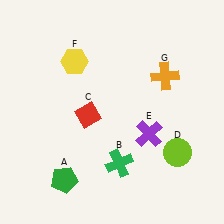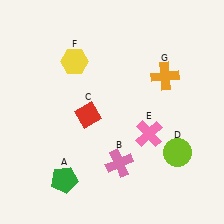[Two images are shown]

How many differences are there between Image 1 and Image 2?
There are 2 differences between the two images.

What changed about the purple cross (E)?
In Image 1, E is purple. In Image 2, it changed to pink.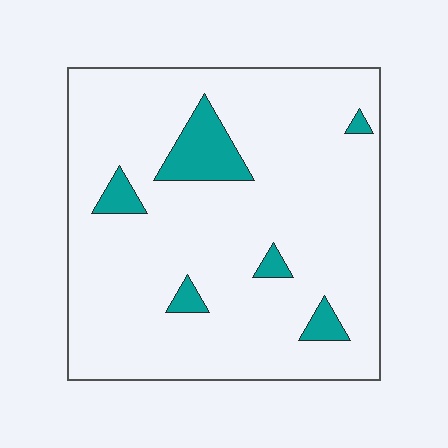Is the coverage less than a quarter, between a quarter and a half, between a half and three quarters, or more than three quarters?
Less than a quarter.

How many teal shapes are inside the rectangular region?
6.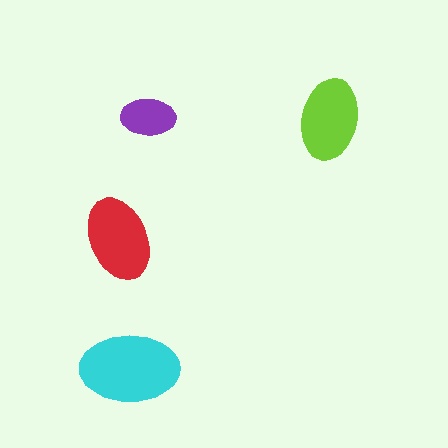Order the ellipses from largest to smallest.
the cyan one, the red one, the lime one, the purple one.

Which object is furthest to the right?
The lime ellipse is rightmost.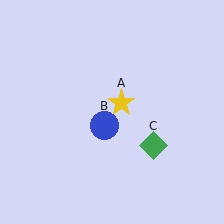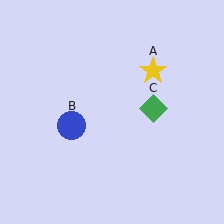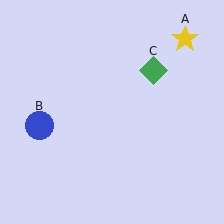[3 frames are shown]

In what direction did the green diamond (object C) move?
The green diamond (object C) moved up.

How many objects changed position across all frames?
3 objects changed position: yellow star (object A), blue circle (object B), green diamond (object C).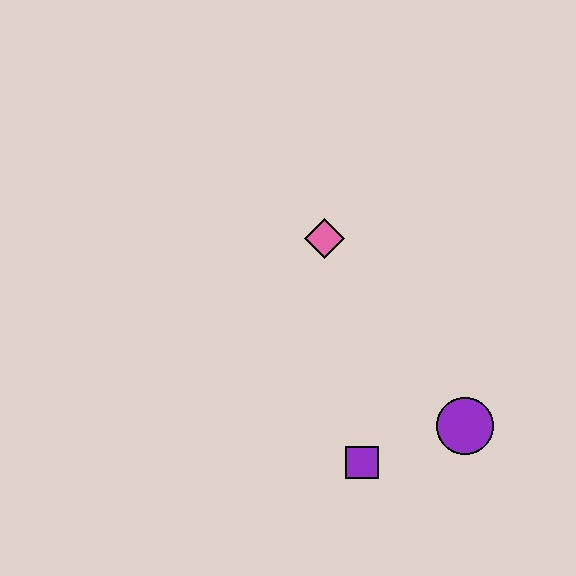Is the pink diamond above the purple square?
Yes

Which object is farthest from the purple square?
The pink diamond is farthest from the purple square.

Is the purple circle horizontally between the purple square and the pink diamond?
No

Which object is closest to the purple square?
The purple circle is closest to the purple square.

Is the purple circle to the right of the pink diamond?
Yes